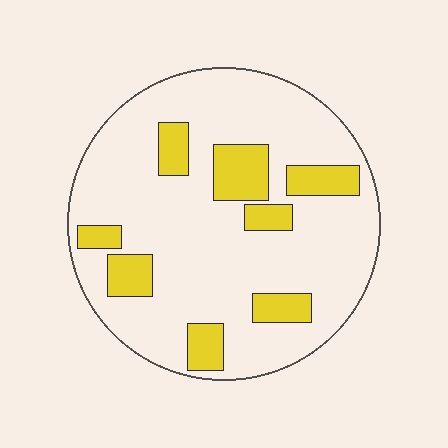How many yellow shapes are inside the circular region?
8.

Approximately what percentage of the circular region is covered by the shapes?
Approximately 20%.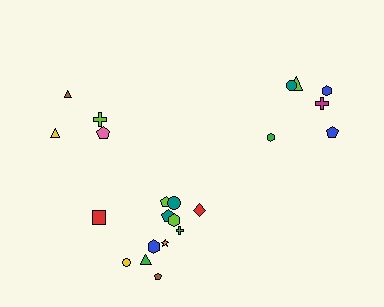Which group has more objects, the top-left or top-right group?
The top-right group.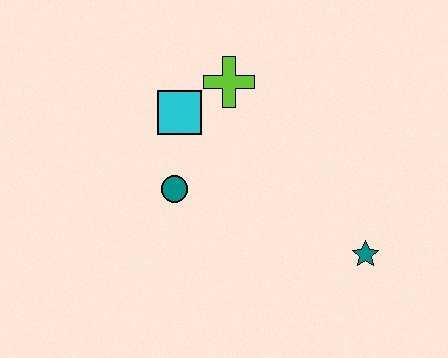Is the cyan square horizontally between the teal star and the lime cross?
No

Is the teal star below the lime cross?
Yes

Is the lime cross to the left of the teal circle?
No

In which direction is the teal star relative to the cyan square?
The teal star is to the right of the cyan square.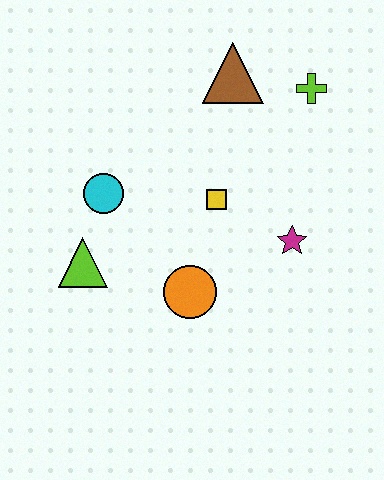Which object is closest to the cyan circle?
The lime triangle is closest to the cyan circle.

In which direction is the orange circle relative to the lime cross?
The orange circle is below the lime cross.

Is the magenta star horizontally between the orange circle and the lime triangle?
No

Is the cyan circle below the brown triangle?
Yes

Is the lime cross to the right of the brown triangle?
Yes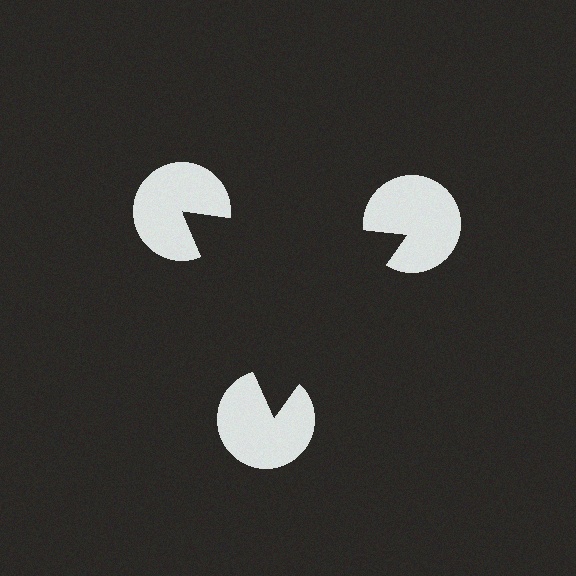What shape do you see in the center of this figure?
An illusory triangle — its edges are inferred from the aligned wedge cuts in the pac-man discs, not physically drawn.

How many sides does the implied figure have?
3 sides.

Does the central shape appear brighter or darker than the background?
It typically appears slightly darker than the background, even though no actual brightness change is drawn.